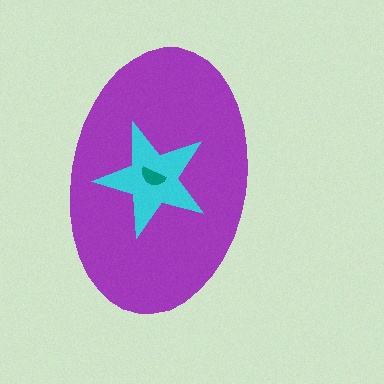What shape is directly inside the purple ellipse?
The cyan star.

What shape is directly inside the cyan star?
The teal semicircle.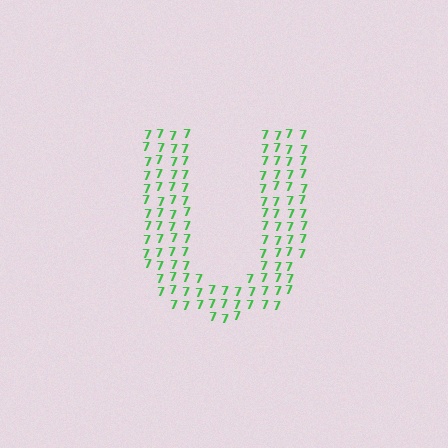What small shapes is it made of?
It is made of small digit 7's.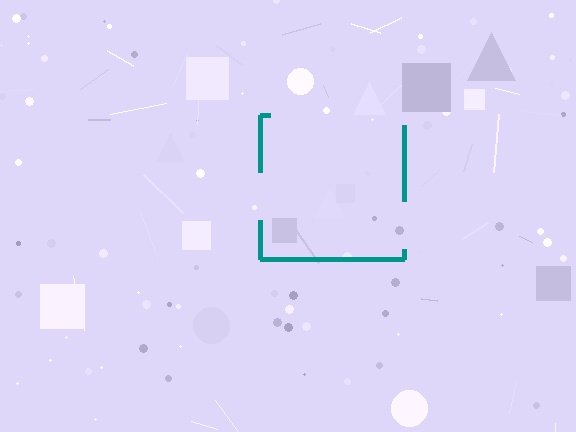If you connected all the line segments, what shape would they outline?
They would outline a square.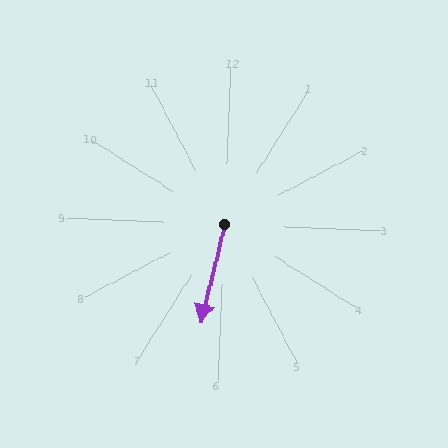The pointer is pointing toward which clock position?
Roughly 6 o'clock.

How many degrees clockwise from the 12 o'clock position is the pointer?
Approximately 191 degrees.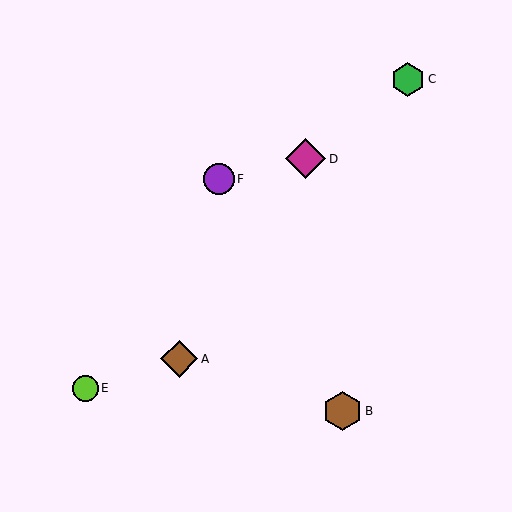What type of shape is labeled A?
Shape A is a brown diamond.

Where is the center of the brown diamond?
The center of the brown diamond is at (179, 359).